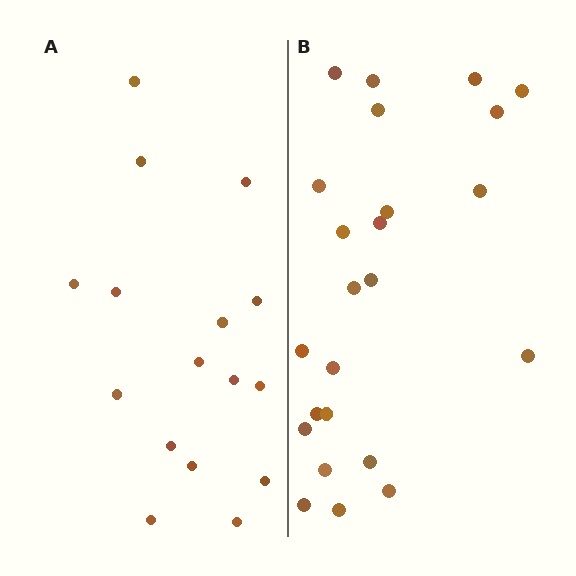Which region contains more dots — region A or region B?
Region B (the right region) has more dots.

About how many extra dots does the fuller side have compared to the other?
Region B has roughly 8 or so more dots than region A.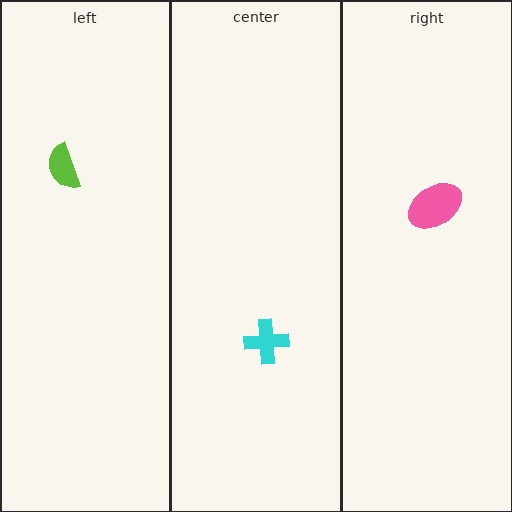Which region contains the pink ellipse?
The right region.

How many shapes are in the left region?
1.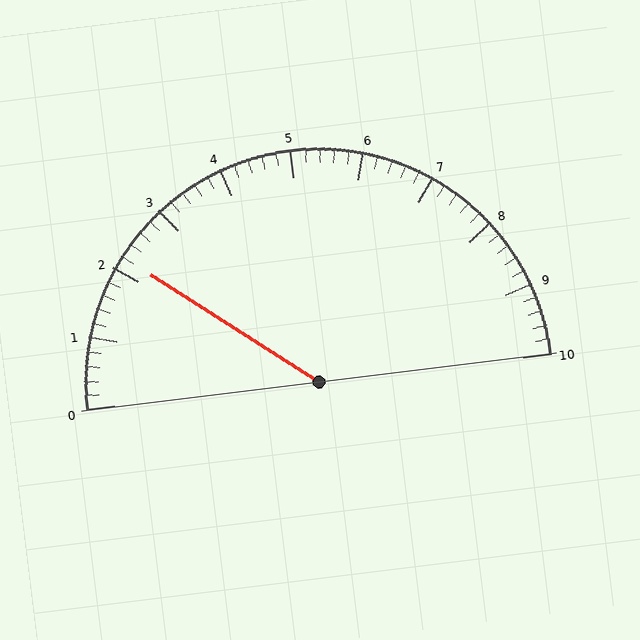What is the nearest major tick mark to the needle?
The nearest major tick mark is 2.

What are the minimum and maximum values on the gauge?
The gauge ranges from 0 to 10.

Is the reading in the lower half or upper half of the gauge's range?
The reading is in the lower half of the range (0 to 10).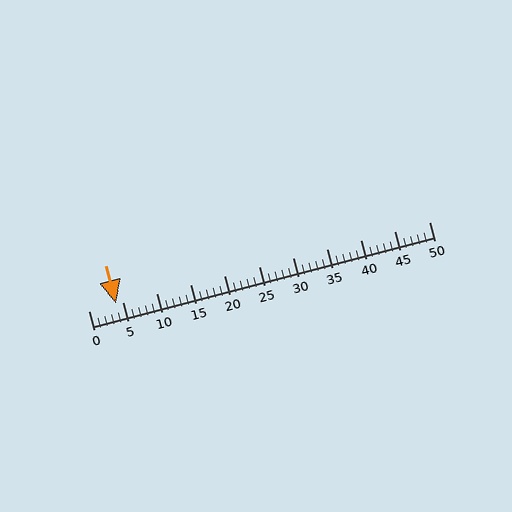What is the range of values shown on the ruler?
The ruler shows values from 0 to 50.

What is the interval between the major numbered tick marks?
The major tick marks are spaced 5 units apart.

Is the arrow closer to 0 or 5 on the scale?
The arrow is closer to 5.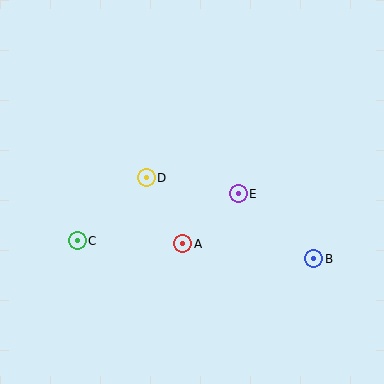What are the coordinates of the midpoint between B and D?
The midpoint between B and D is at (230, 218).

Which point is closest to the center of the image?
Point E at (238, 194) is closest to the center.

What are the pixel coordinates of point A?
Point A is at (183, 244).